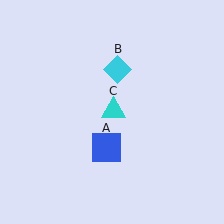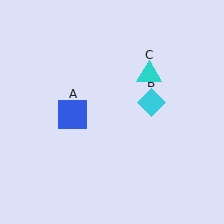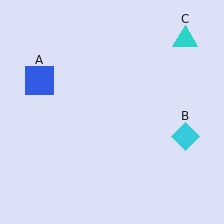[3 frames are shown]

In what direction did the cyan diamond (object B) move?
The cyan diamond (object B) moved down and to the right.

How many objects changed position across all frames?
3 objects changed position: blue square (object A), cyan diamond (object B), cyan triangle (object C).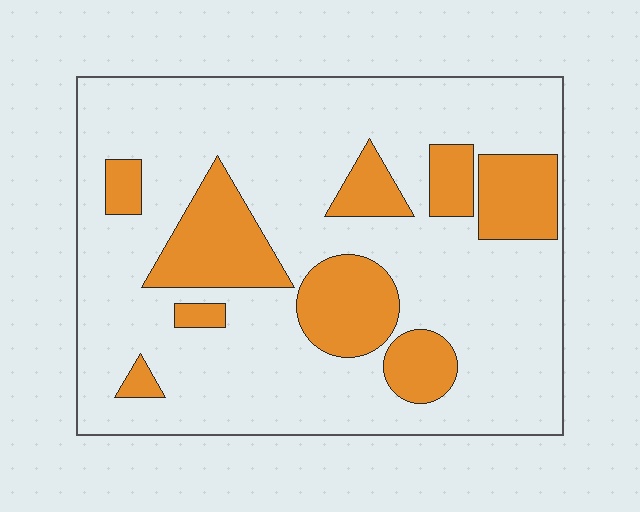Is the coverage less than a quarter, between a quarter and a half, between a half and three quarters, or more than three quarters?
Less than a quarter.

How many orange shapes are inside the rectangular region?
9.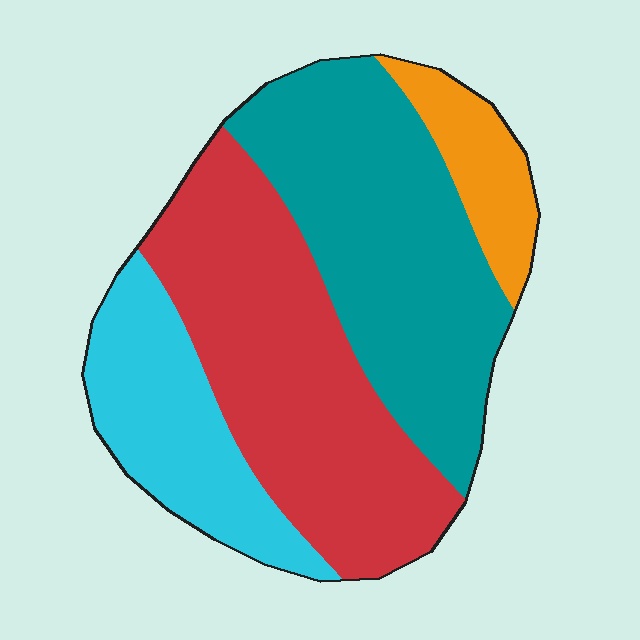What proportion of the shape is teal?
Teal takes up between a quarter and a half of the shape.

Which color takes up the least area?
Orange, at roughly 10%.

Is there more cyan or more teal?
Teal.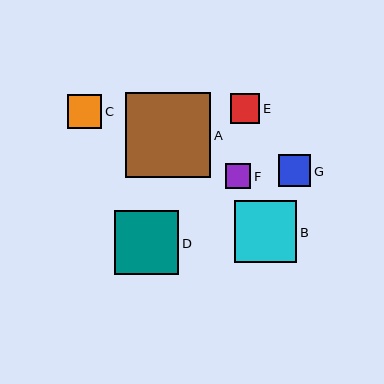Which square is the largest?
Square A is the largest with a size of approximately 85 pixels.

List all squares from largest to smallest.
From largest to smallest: A, D, B, C, G, E, F.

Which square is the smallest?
Square F is the smallest with a size of approximately 25 pixels.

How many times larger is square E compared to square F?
Square E is approximately 1.2 times the size of square F.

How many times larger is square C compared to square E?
Square C is approximately 1.2 times the size of square E.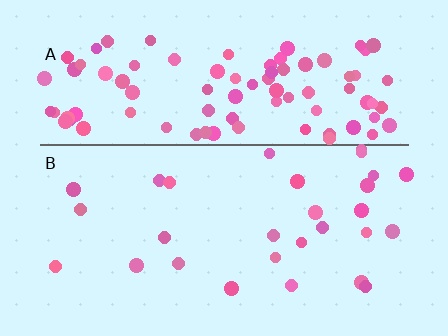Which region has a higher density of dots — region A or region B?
A (the top).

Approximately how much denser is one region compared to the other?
Approximately 3.5× — region A over region B.